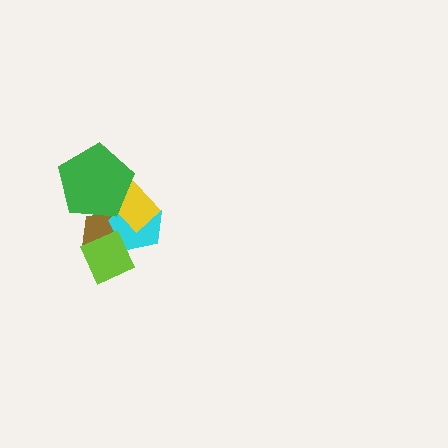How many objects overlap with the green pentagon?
3 objects overlap with the green pentagon.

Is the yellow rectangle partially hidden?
Yes, it is partially covered by another shape.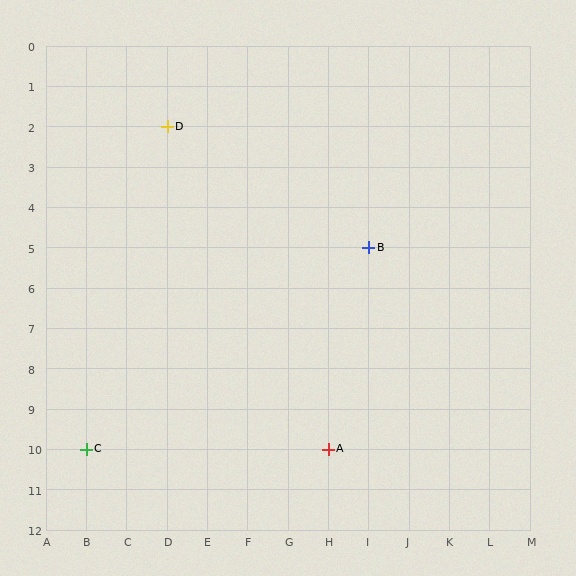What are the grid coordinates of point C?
Point C is at grid coordinates (B, 10).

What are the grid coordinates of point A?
Point A is at grid coordinates (H, 10).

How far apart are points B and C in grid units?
Points B and C are 7 columns and 5 rows apart (about 8.6 grid units diagonally).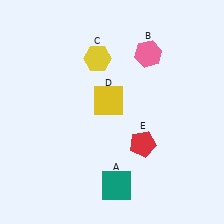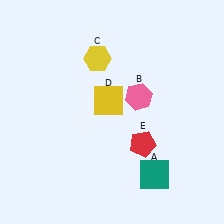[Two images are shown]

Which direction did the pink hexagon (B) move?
The pink hexagon (B) moved down.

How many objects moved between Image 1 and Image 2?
2 objects moved between the two images.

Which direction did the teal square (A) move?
The teal square (A) moved right.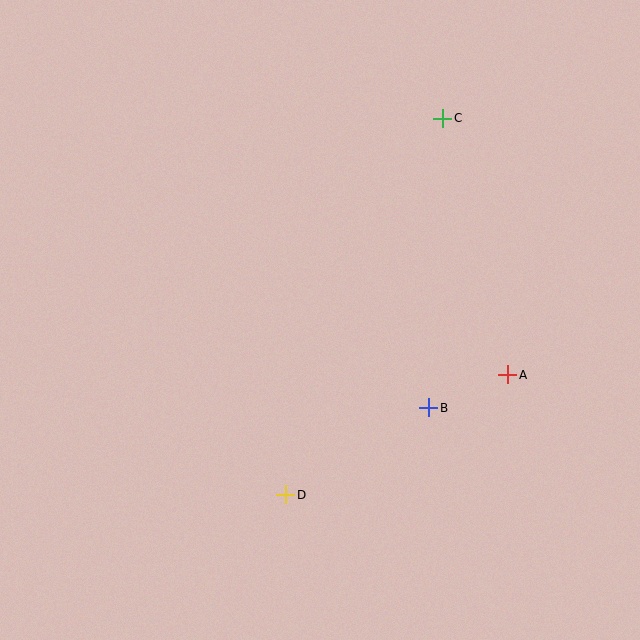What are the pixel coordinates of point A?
Point A is at (508, 375).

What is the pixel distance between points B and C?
The distance between B and C is 290 pixels.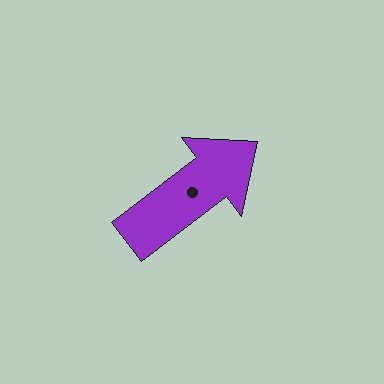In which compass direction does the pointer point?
Northeast.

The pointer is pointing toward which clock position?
Roughly 2 o'clock.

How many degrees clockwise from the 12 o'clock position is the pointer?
Approximately 53 degrees.